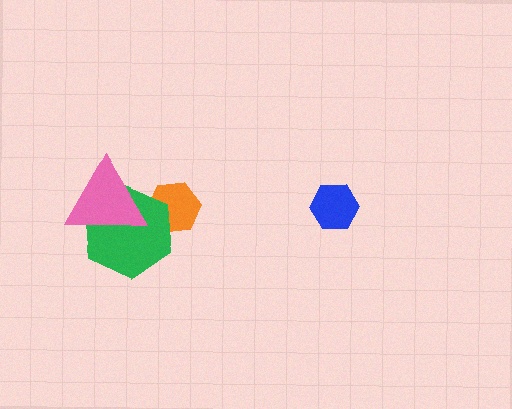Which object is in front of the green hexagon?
The pink triangle is in front of the green hexagon.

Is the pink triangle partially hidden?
No, no other shape covers it.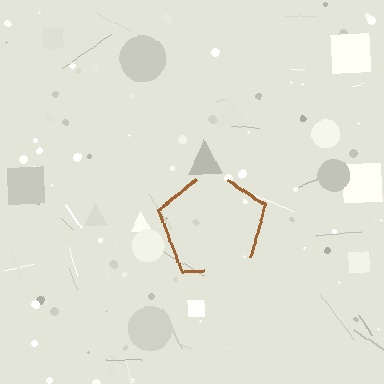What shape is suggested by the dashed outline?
The dashed outline suggests a pentagon.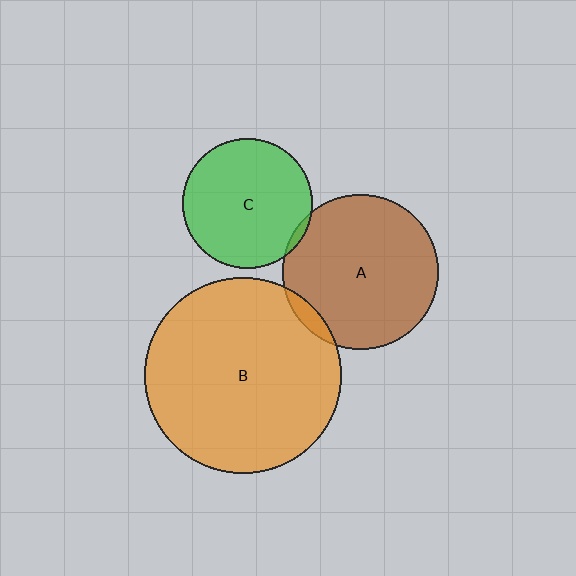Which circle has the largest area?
Circle B (orange).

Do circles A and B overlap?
Yes.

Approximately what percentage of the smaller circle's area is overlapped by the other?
Approximately 5%.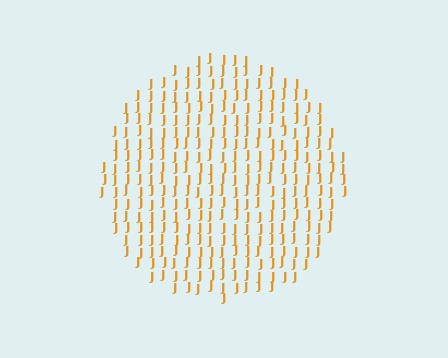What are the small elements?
The small elements are letter J's.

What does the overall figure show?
The overall figure shows a circle.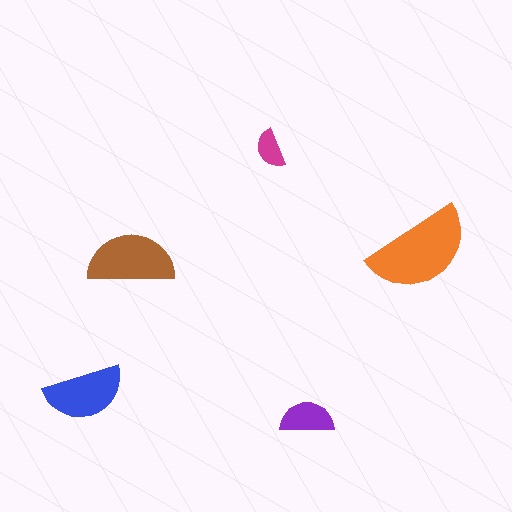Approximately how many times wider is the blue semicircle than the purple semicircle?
About 1.5 times wider.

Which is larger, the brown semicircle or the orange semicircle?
The orange one.